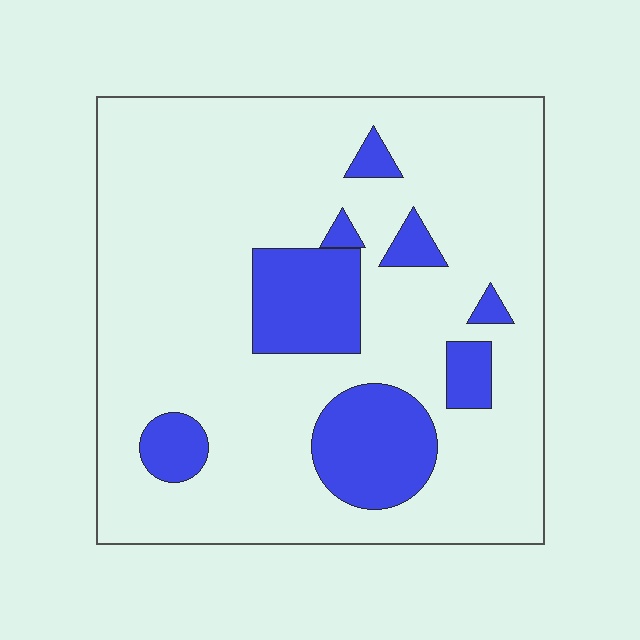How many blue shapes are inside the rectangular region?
8.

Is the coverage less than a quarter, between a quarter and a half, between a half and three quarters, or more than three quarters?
Less than a quarter.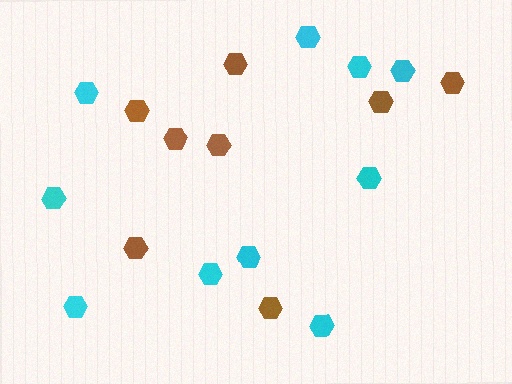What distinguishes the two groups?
There are 2 groups: one group of brown hexagons (8) and one group of cyan hexagons (10).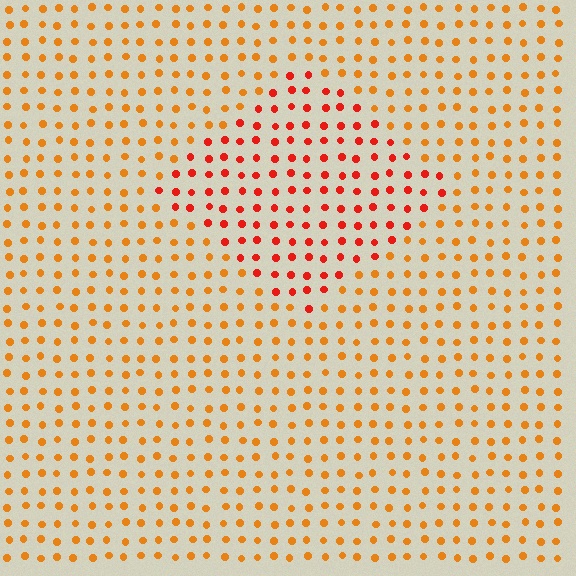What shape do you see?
I see a diamond.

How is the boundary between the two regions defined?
The boundary is defined purely by a slight shift in hue (about 30 degrees). Spacing, size, and orientation are identical on both sides.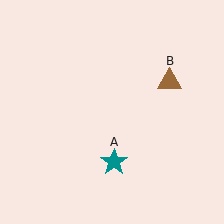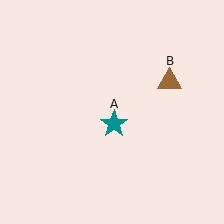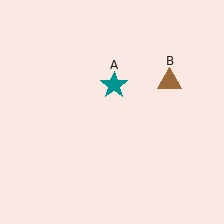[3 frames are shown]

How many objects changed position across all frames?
1 object changed position: teal star (object A).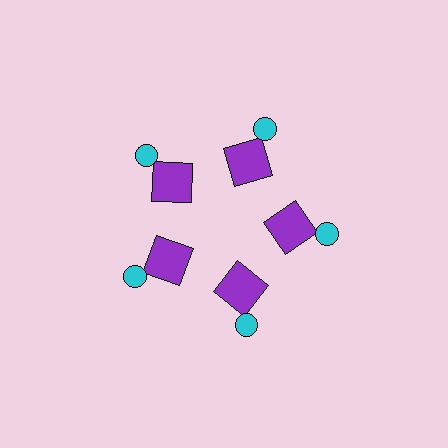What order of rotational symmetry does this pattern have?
This pattern has 5-fold rotational symmetry.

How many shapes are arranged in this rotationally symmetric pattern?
There are 10 shapes, arranged in 5 groups of 2.